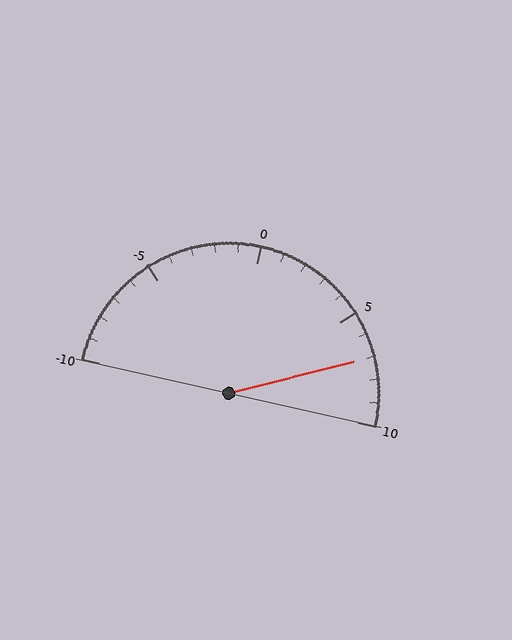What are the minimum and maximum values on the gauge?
The gauge ranges from -10 to 10.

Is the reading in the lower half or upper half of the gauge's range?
The reading is in the upper half of the range (-10 to 10).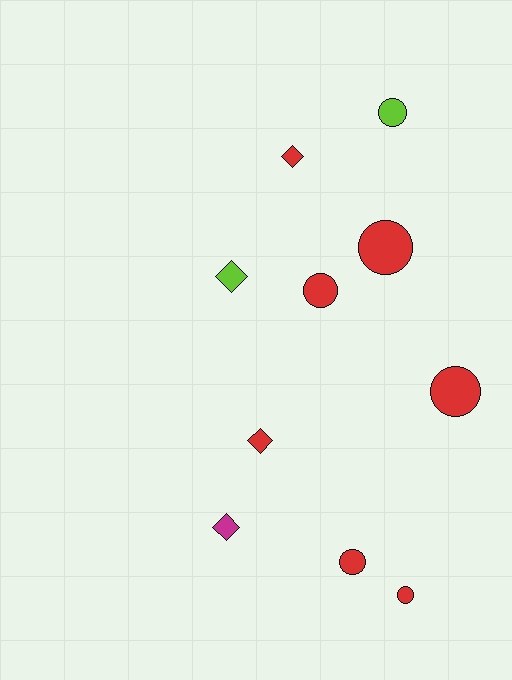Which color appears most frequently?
Red, with 7 objects.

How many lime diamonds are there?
There is 1 lime diamond.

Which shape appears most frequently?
Circle, with 6 objects.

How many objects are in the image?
There are 10 objects.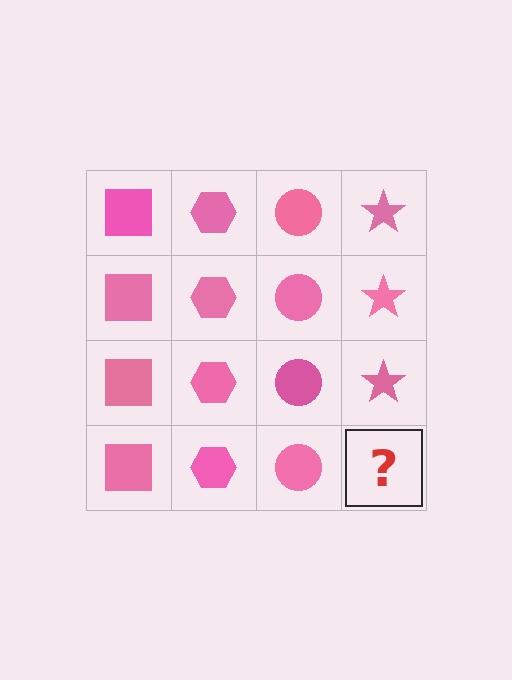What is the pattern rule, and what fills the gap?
The rule is that each column has a consistent shape. The gap should be filled with a pink star.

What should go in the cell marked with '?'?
The missing cell should contain a pink star.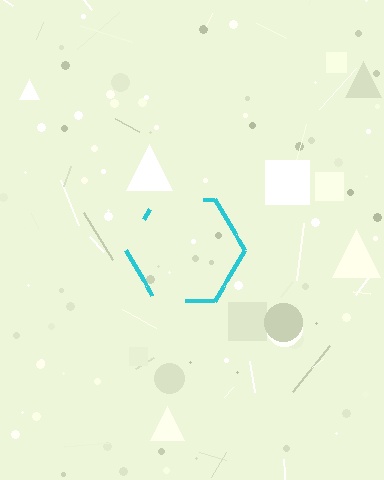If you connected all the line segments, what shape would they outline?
They would outline a hexagon.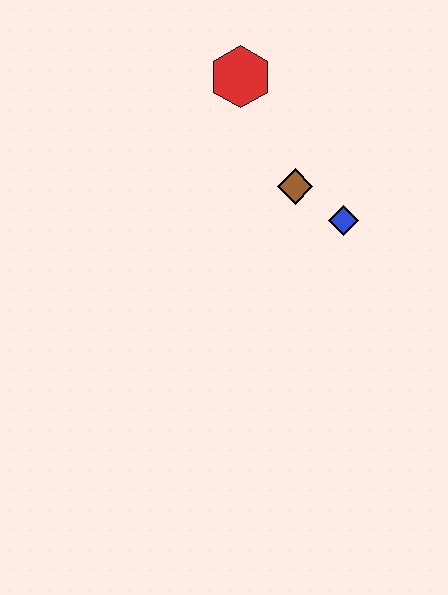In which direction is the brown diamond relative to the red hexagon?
The brown diamond is below the red hexagon.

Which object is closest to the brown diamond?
The blue diamond is closest to the brown diamond.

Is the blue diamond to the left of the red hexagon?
No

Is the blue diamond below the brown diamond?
Yes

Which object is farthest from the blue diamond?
The red hexagon is farthest from the blue diamond.